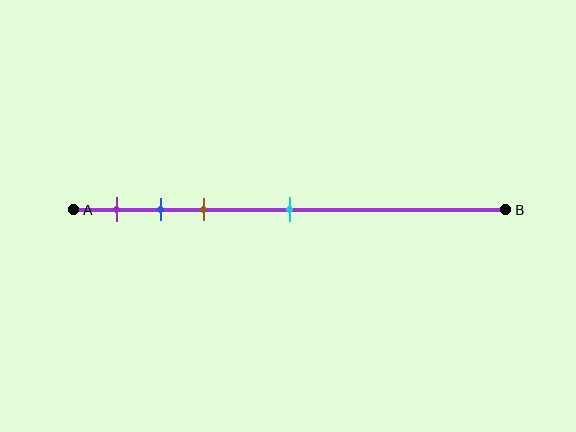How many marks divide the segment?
There are 4 marks dividing the segment.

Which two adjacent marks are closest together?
The blue and brown marks are the closest adjacent pair.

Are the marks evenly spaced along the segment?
No, the marks are not evenly spaced.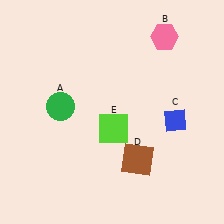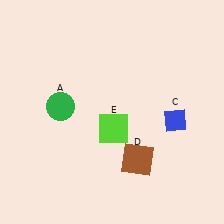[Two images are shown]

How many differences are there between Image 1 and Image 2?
There is 1 difference between the two images.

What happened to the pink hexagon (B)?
The pink hexagon (B) was removed in Image 2. It was in the top-right area of Image 1.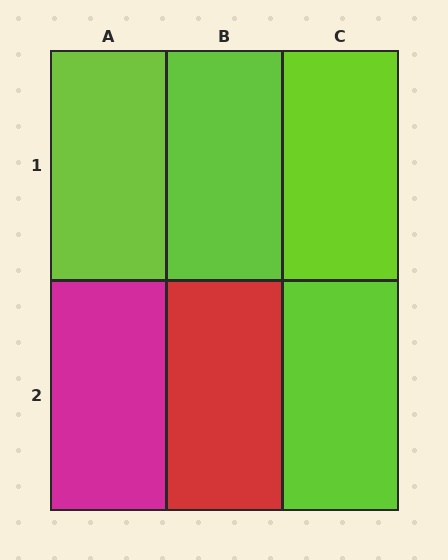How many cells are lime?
4 cells are lime.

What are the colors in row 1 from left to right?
Lime, lime, lime.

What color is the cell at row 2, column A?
Magenta.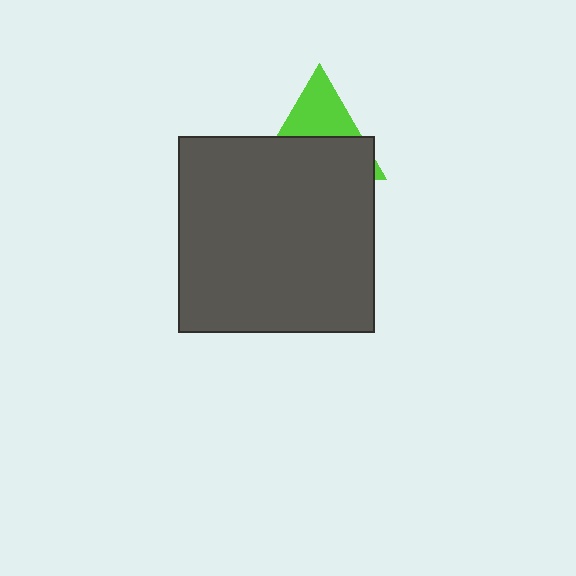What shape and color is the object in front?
The object in front is a dark gray square.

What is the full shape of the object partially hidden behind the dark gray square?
The partially hidden object is a lime triangle.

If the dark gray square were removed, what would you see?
You would see the complete lime triangle.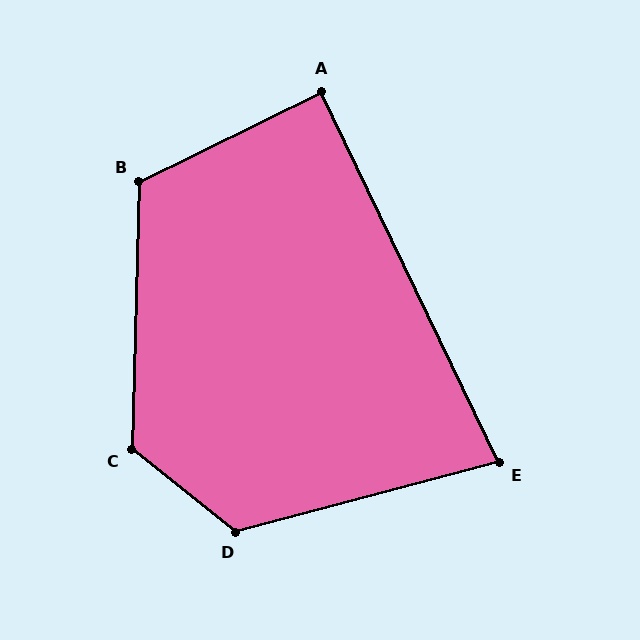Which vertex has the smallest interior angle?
E, at approximately 79 degrees.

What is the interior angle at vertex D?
Approximately 126 degrees (obtuse).